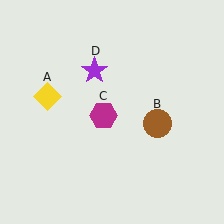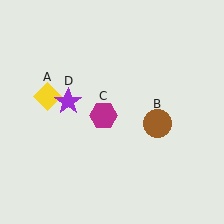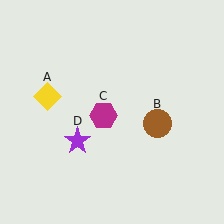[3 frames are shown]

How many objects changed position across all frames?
1 object changed position: purple star (object D).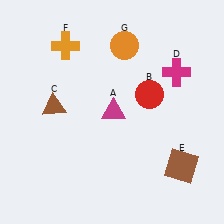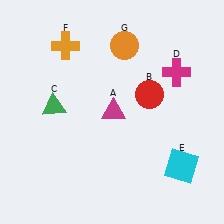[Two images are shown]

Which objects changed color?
C changed from brown to green. E changed from brown to cyan.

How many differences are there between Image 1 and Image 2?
There are 2 differences between the two images.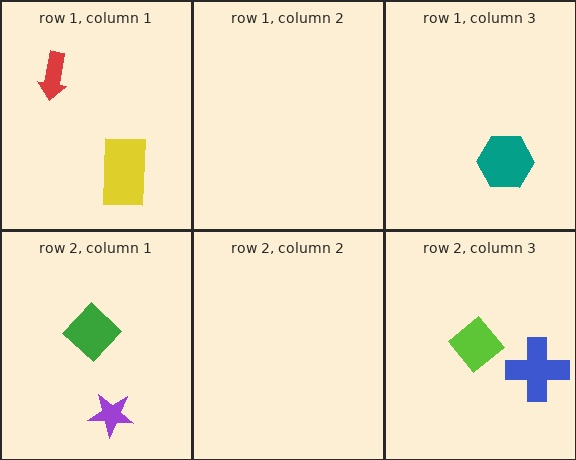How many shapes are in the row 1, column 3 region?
1.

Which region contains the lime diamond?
The row 2, column 3 region.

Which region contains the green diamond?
The row 2, column 1 region.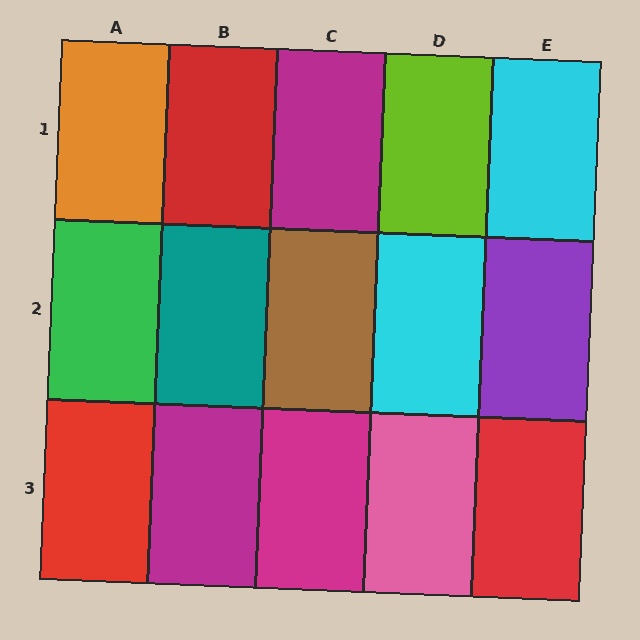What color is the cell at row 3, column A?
Red.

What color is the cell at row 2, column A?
Green.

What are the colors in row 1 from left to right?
Orange, red, magenta, lime, cyan.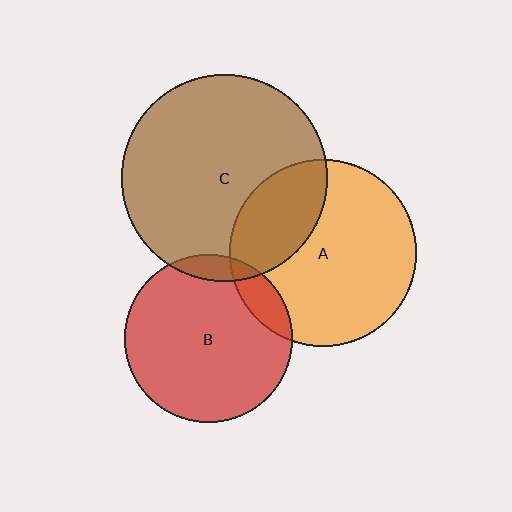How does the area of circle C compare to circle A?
Approximately 1.2 times.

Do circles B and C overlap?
Yes.